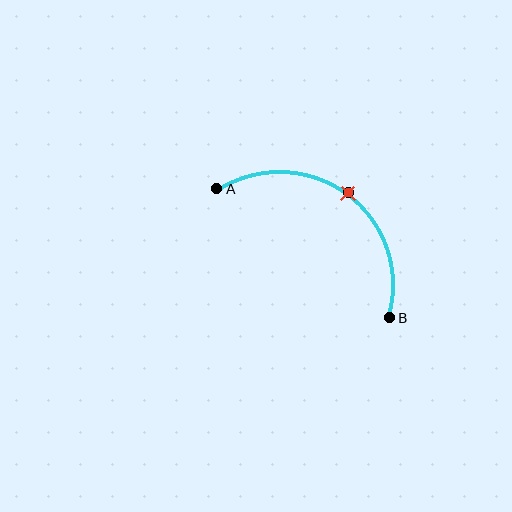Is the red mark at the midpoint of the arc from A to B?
Yes. The red mark lies on the arc at equal arc-length from both A and B — it is the arc midpoint.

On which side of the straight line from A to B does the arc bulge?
The arc bulges above and to the right of the straight line connecting A and B.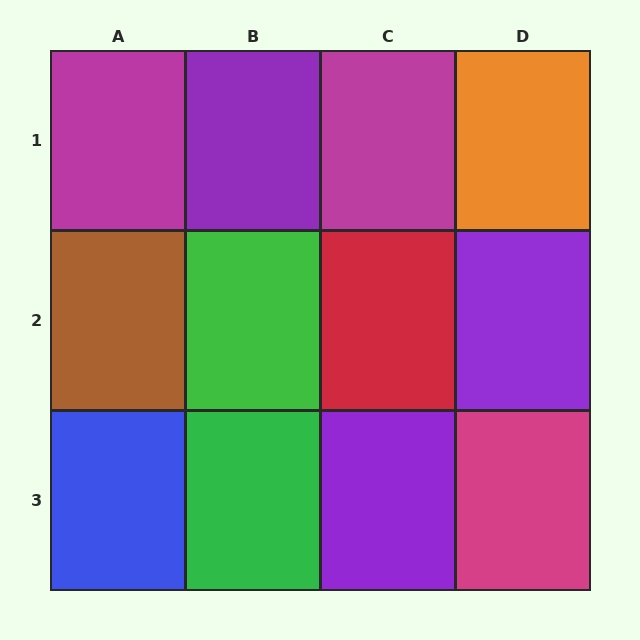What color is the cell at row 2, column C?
Red.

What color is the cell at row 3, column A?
Blue.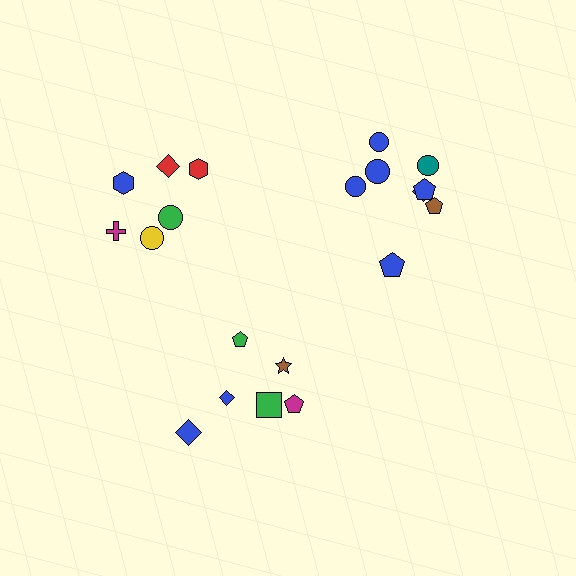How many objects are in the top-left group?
There are 6 objects.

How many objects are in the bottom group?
There are 6 objects.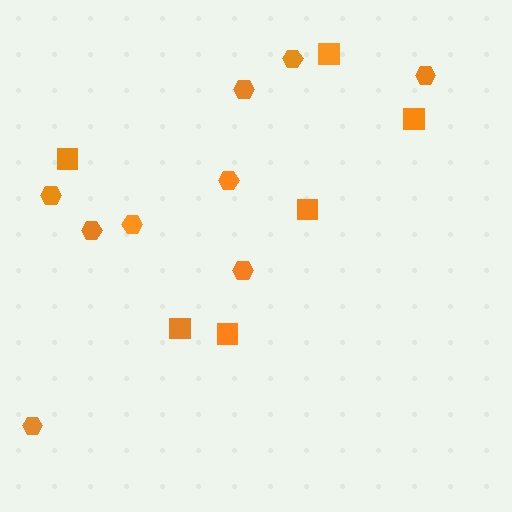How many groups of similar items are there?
There are 2 groups: one group of squares (6) and one group of hexagons (9).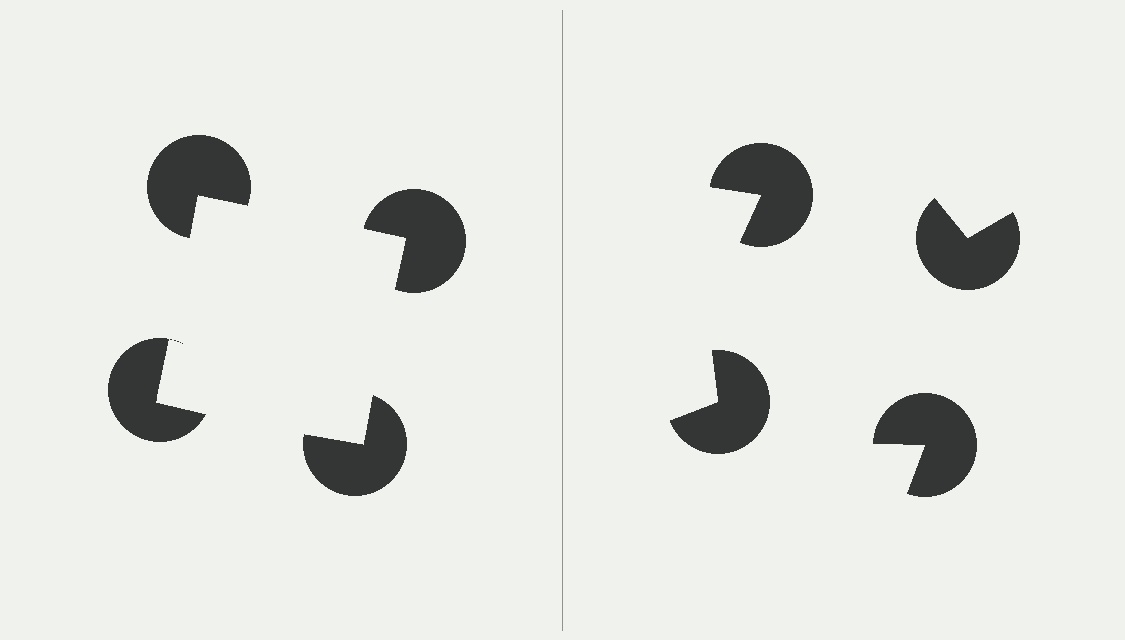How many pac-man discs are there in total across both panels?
8 — 4 on each side.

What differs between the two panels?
The pac-man discs are positioned identically on both sides; only the wedge orientations differ. On the left they align to a square; on the right they are misaligned.